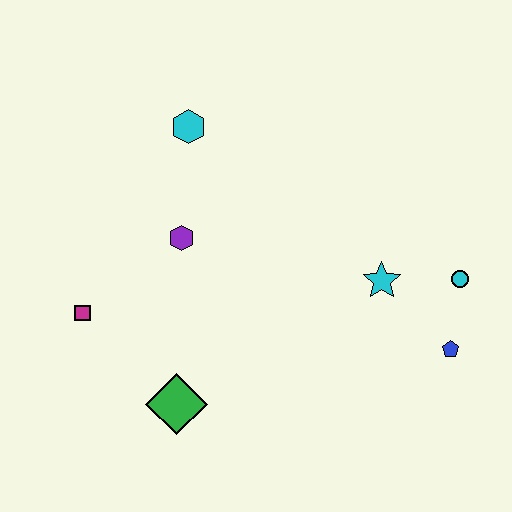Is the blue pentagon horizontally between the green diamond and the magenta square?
No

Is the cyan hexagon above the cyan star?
Yes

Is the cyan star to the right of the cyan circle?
No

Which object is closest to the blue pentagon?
The cyan circle is closest to the blue pentagon.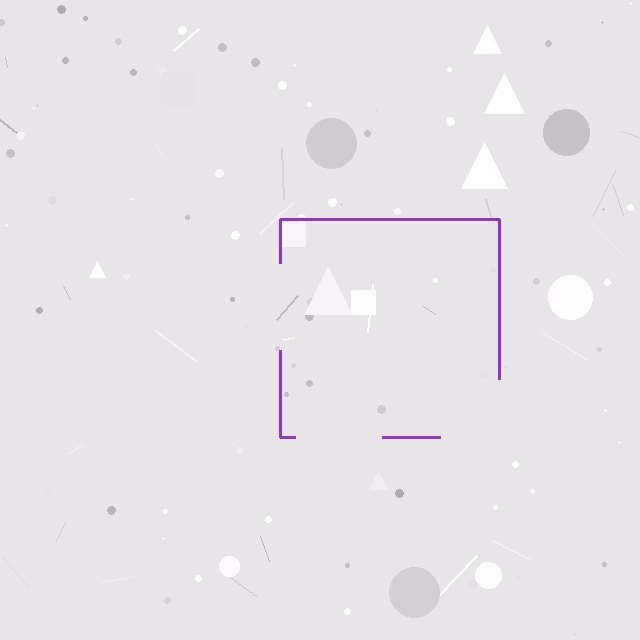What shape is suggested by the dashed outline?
The dashed outline suggests a square.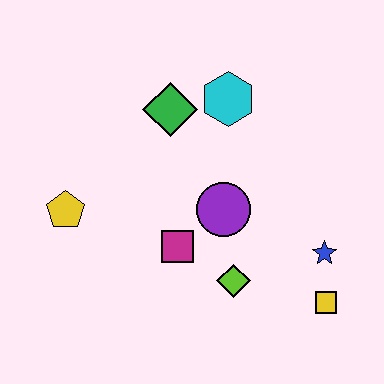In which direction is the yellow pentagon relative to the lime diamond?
The yellow pentagon is to the left of the lime diamond.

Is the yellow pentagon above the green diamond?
No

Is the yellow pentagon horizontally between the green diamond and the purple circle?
No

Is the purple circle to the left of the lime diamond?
Yes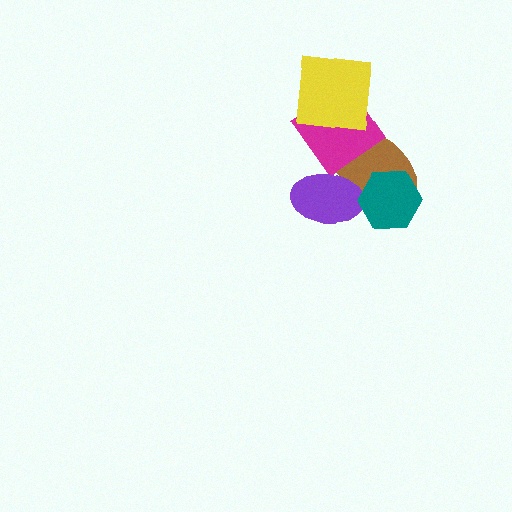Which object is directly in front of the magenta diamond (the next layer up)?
The yellow square is directly in front of the magenta diamond.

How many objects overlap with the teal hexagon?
2 objects overlap with the teal hexagon.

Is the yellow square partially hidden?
No, no other shape covers it.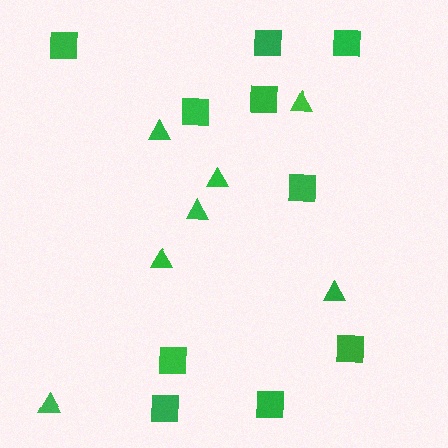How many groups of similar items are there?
There are 2 groups: one group of squares (10) and one group of triangles (7).